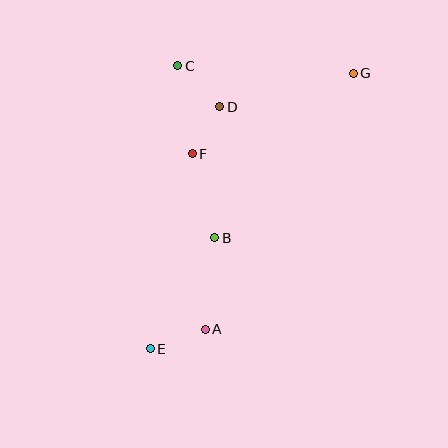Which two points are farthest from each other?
Points E and G are farthest from each other.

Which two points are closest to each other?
Points D and F are closest to each other.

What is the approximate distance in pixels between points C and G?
The distance between C and G is approximately 176 pixels.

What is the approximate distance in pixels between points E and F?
The distance between E and F is approximately 199 pixels.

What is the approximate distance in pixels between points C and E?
The distance between C and E is approximately 284 pixels.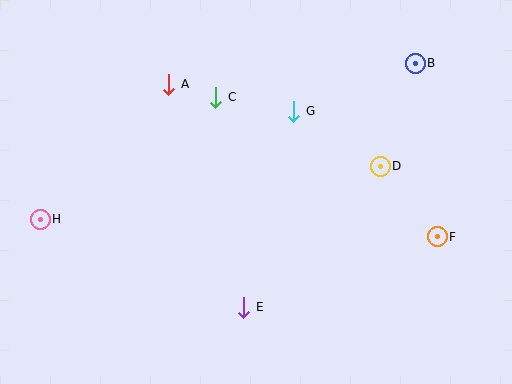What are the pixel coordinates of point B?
Point B is at (415, 63).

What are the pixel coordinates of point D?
Point D is at (380, 166).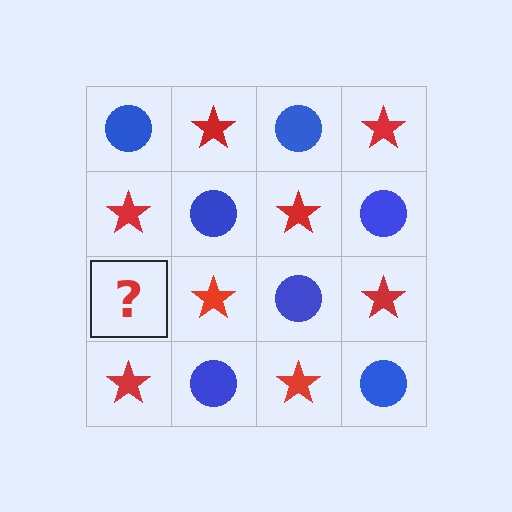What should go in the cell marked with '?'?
The missing cell should contain a blue circle.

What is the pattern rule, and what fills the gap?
The rule is that it alternates blue circle and red star in a checkerboard pattern. The gap should be filled with a blue circle.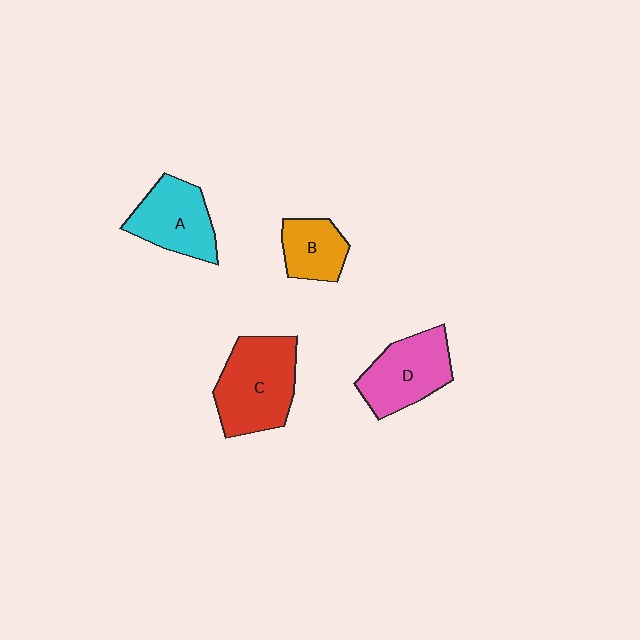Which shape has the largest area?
Shape C (red).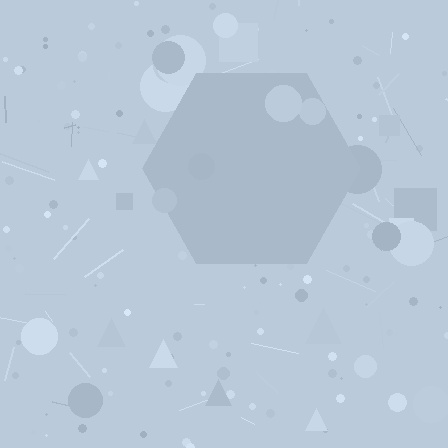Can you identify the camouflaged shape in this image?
The camouflaged shape is a hexagon.